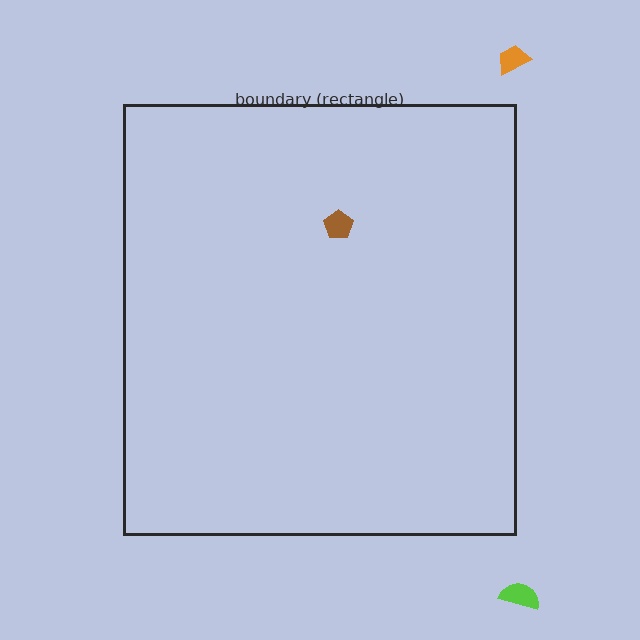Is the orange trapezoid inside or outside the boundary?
Outside.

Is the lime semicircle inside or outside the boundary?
Outside.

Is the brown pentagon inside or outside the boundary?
Inside.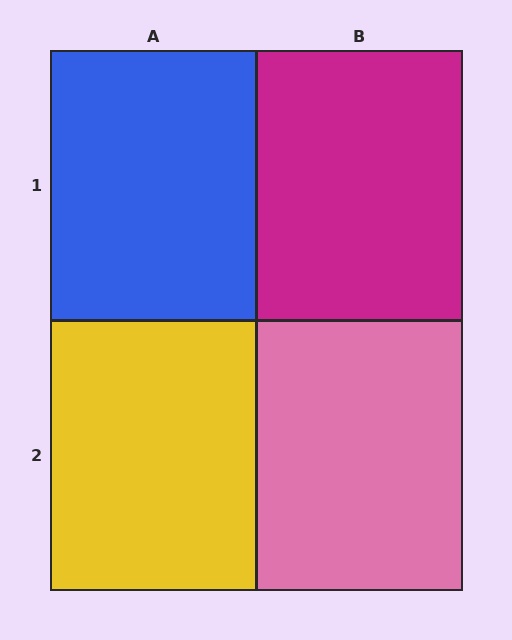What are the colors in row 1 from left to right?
Blue, magenta.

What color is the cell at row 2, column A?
Yellow.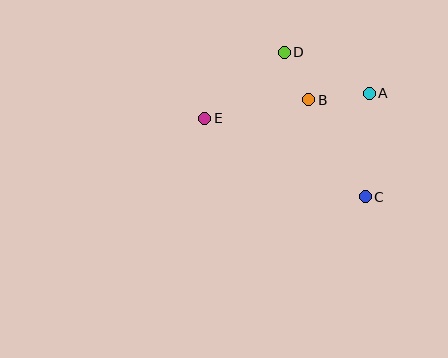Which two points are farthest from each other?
Points C and E are farthest from each other.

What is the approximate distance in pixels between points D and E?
The distance between D and E is approximately 103 pixels.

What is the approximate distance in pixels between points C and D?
The distance between C and D is approximately 166 pixels.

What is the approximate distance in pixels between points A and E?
The distance between A and E is approximately 166 pixels.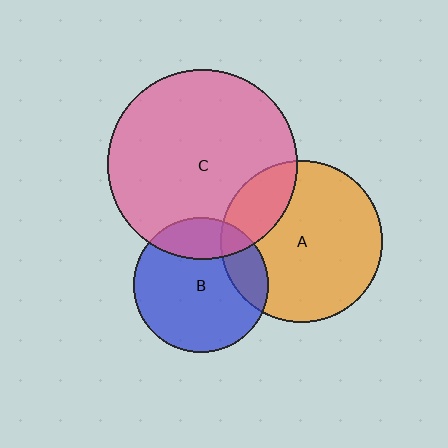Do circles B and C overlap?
Yes.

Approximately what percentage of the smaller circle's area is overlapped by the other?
Approximately 20%.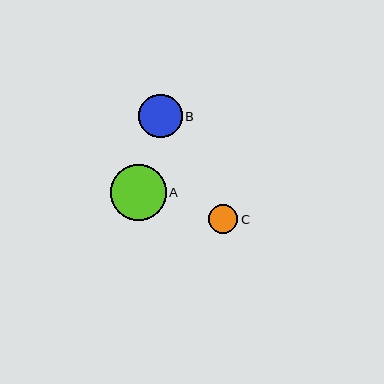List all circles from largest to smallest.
From largest to smallest: A, B, C.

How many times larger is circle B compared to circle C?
Circle B is approximately 1.5 times the size of circle C.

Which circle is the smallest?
Circle C is the smallest with a size of approximately 29 pixels.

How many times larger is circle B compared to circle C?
Circle B is approximately 1.5 times the size of circle C.